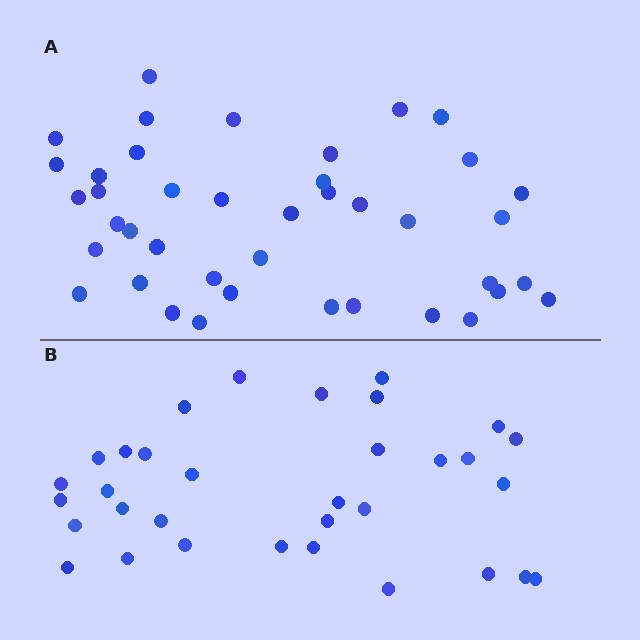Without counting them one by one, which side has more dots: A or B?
Region A (the top region) has more dots.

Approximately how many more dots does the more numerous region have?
Region A has roughly 8 or so more dots than region B.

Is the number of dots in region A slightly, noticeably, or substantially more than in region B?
Region A has only slightly more — the two regions are fairly close. The ratio is roughly 1.2 to 1.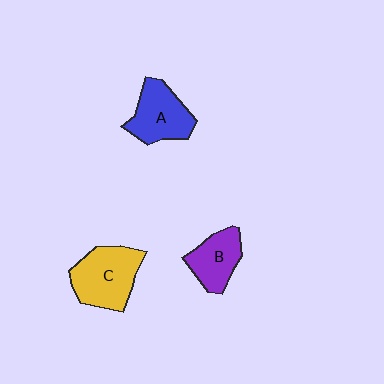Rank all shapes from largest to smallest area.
From largest to smallest: C (yellow), A (blue), B (purple).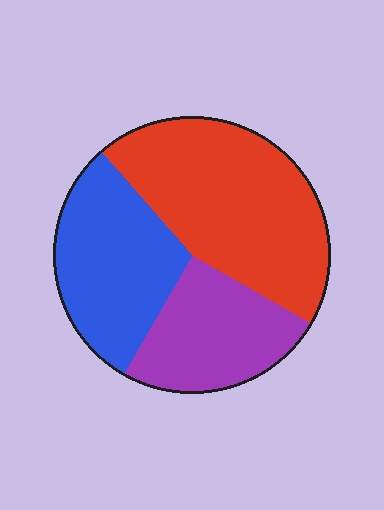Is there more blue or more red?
Red.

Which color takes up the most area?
Red, at roughly 45%.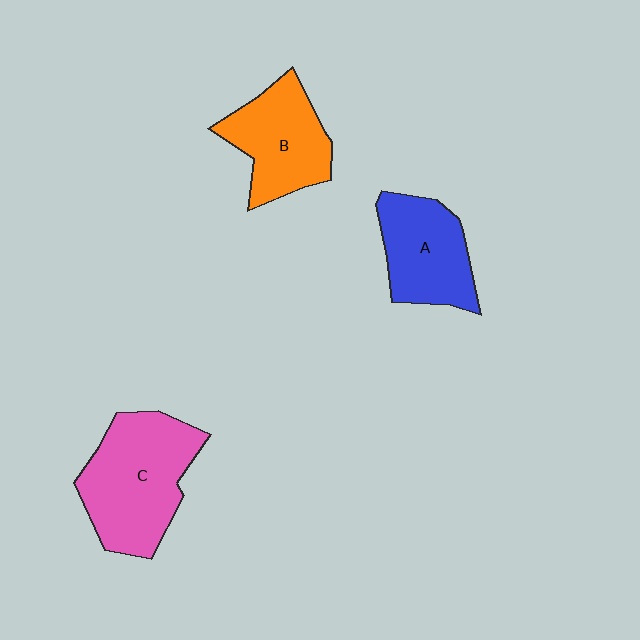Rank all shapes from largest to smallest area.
From largest to smallest: C (pink), B (orange), A (blue).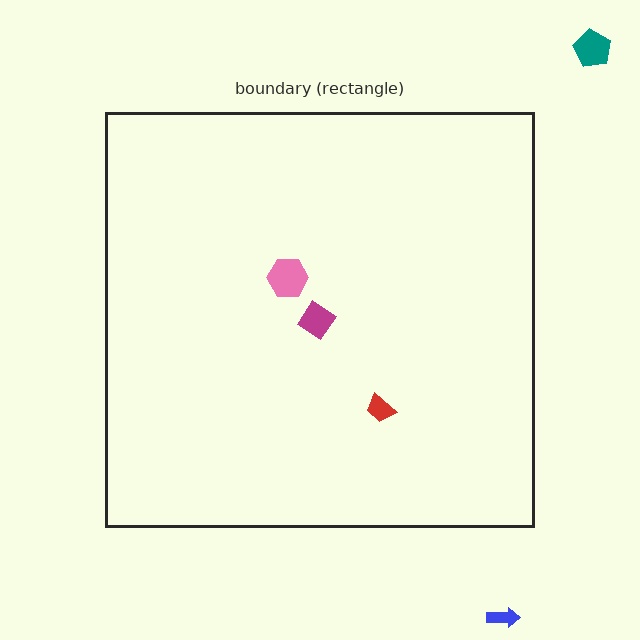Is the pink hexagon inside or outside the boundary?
Inside.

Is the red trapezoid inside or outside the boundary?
Inside.